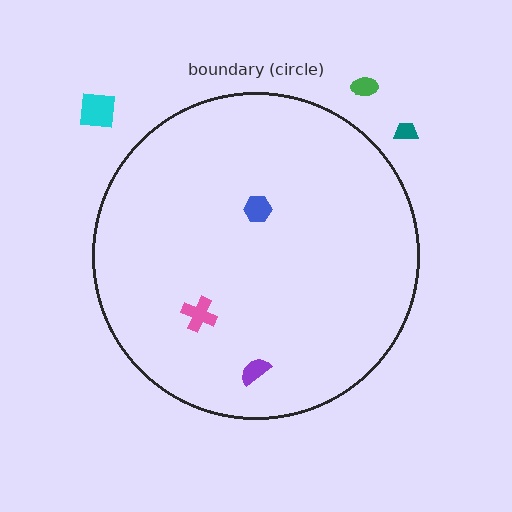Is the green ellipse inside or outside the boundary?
Outside.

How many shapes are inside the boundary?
3 inside, 3 outside.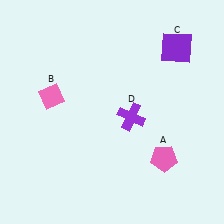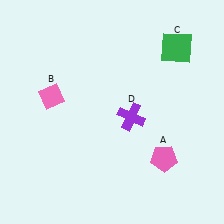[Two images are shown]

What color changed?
The square (C) changed from purple in Image 1 to green in Image 2.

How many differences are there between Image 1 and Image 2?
There is 1 difference between the two images.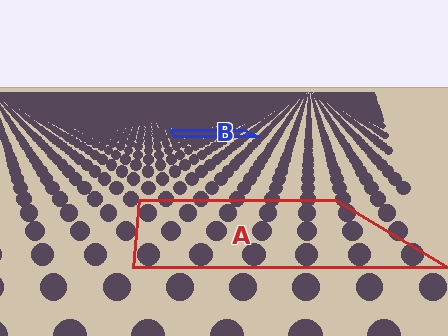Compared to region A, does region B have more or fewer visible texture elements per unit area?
Region B has more texture elements per unit area — they are packed more densely because it is farther away.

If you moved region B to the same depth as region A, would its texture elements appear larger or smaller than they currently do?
They would appear larger. At a closer depth, the same texture elements are projected at a bigger on-screen size.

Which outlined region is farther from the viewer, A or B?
Region B is farther from the viewer — the texture elements inside it appear smaller and more densely packed.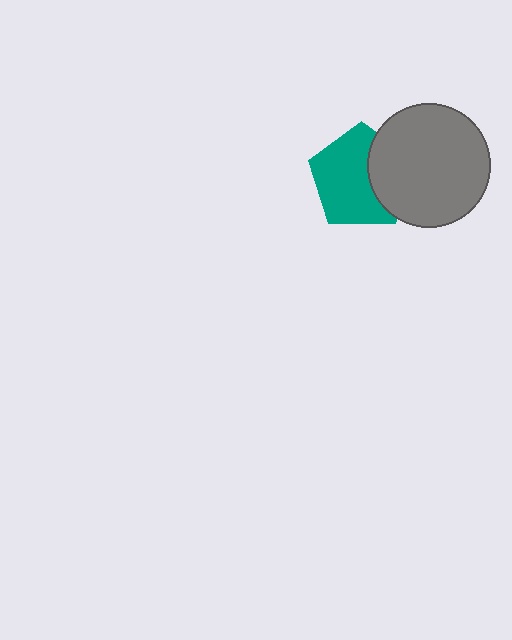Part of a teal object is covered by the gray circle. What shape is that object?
It is a pentagon.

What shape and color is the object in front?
The object in front is a gray circle.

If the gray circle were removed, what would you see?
You would see the complete teal pentagon.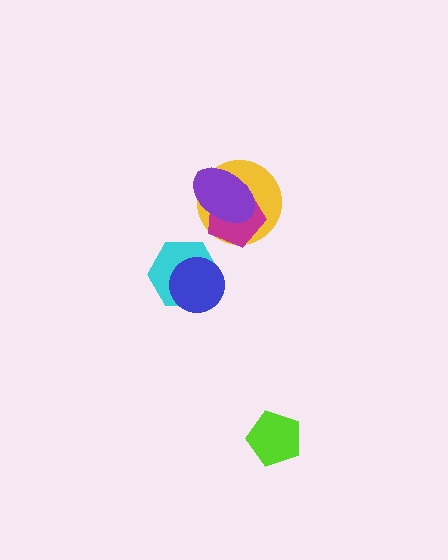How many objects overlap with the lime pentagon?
0 objects overlap with the lime pentagon.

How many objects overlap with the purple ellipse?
2 objects overlap with the purple ellipse.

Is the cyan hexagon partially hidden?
Yes, it is partially covered by another shape.